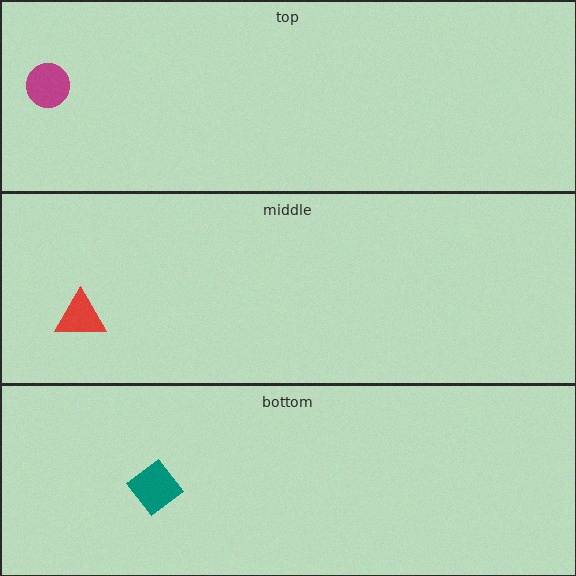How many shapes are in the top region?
1.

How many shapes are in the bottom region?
1.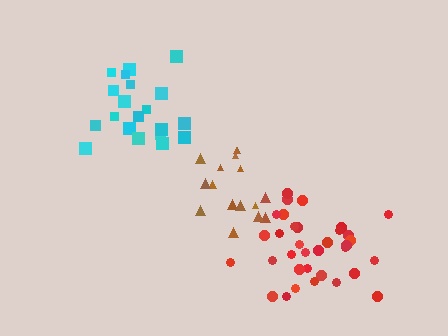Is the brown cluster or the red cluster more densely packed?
Red.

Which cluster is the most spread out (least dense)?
Brown.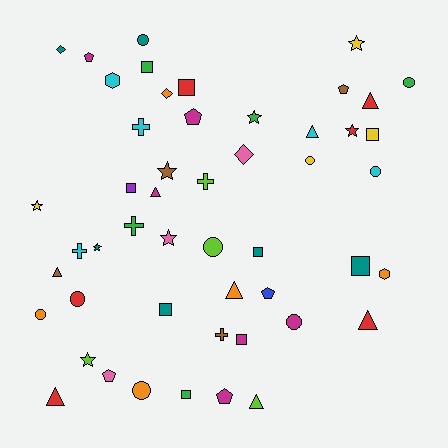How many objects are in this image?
There are 50 objects.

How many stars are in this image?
There are 8 stars.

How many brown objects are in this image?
There are 4 brown objects.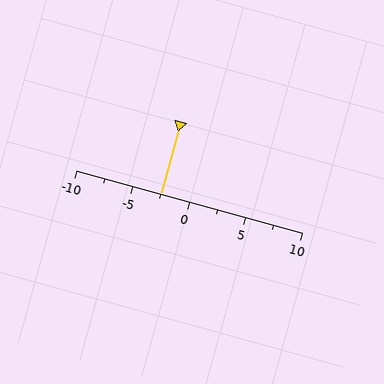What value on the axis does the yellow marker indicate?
The marker indicates approximately -2.5.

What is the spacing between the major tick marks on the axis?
The major ticks are spaced 5 apart.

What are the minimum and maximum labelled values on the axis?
The axis runs from -10 to 10.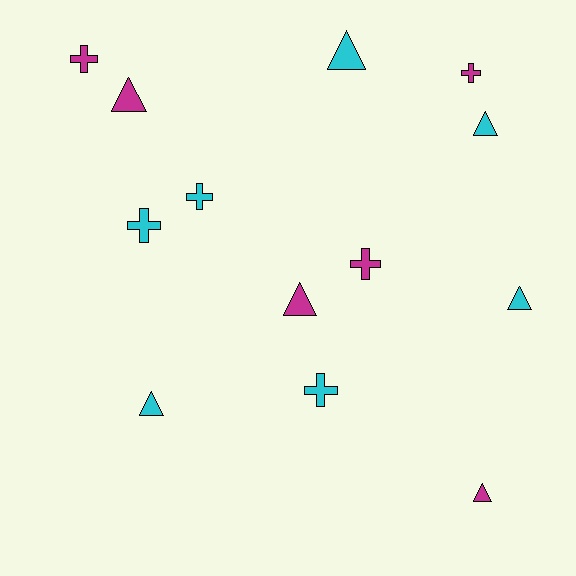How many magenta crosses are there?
There are 3 magenta crosses.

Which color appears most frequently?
Cyan, with 7 objects.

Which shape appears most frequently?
Triangle, with 7 objects.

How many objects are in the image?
There are 13 objects.